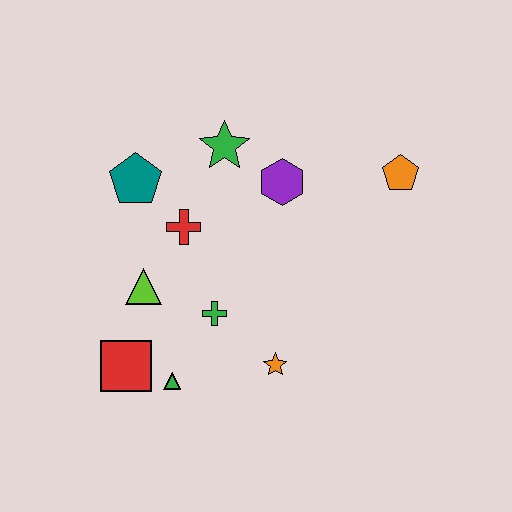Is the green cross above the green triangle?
Yes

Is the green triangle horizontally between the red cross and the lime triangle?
Yes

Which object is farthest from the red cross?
The orange pentagon is farthest from the red cross.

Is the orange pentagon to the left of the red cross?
No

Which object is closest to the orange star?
The green cross is closest to the orange star.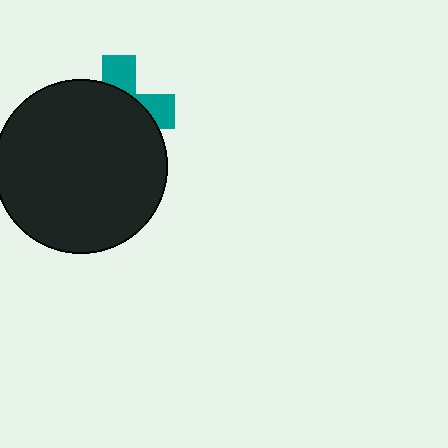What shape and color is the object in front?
The object in front is a black circle.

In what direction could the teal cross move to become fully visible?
The teal cross could move up. That would shift it out from behind the black circle entirely.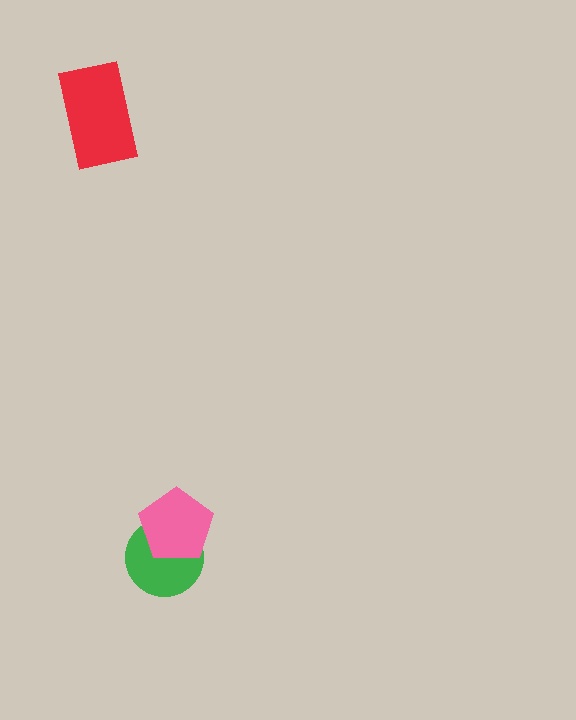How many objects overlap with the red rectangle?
0 objects overlap with the red rectangle.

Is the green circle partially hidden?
Yes, it is partially covered by another shape.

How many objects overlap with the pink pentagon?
1 object overlaps with the pink pentagon.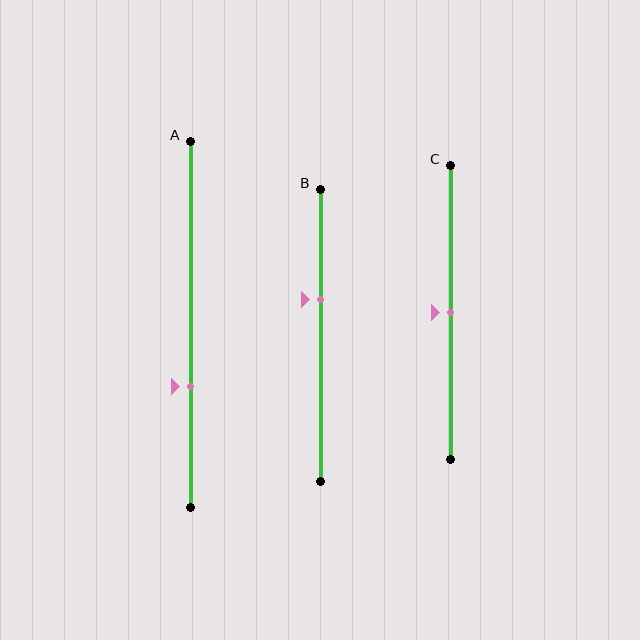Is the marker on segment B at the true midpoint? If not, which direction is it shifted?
No, the marker on segment B is shifted upward by about 12% of the segment length.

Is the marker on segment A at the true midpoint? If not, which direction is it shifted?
No, the marker on segment A is shifted downward by about 17% of the segment length.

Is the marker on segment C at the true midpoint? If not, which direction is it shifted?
Yes, the marker on segment C is at the true midpoint.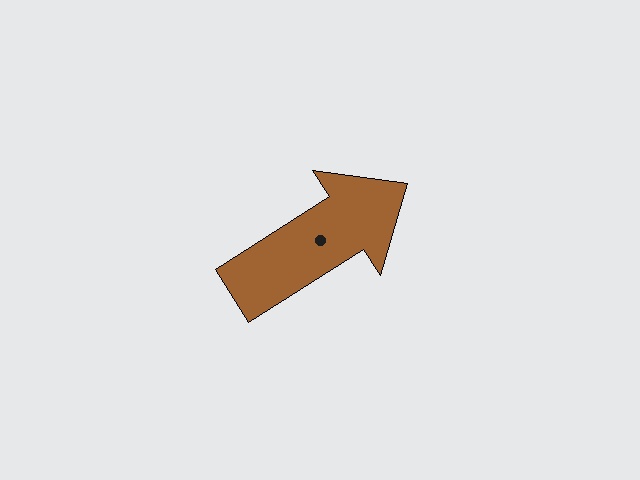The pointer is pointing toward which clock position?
Roughly 2 o'clock.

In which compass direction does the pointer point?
Northeast.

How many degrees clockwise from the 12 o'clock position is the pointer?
Approximately 57 degrees.